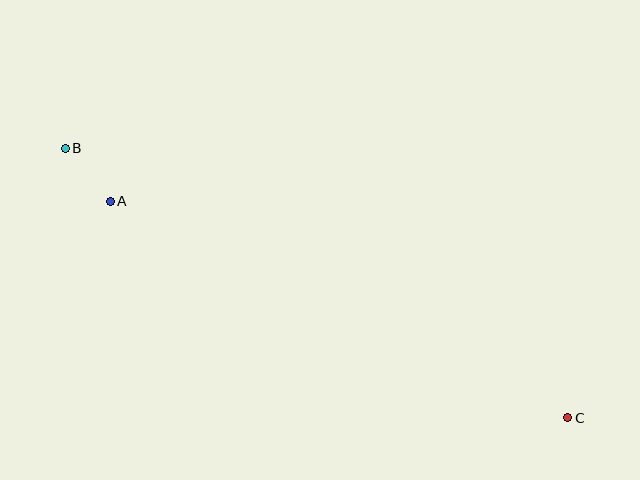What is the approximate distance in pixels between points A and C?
The distance between A and C is approximately 506 pixels.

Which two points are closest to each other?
Points A and B are closest to each other.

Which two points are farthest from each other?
Points B and C are farthest from each other.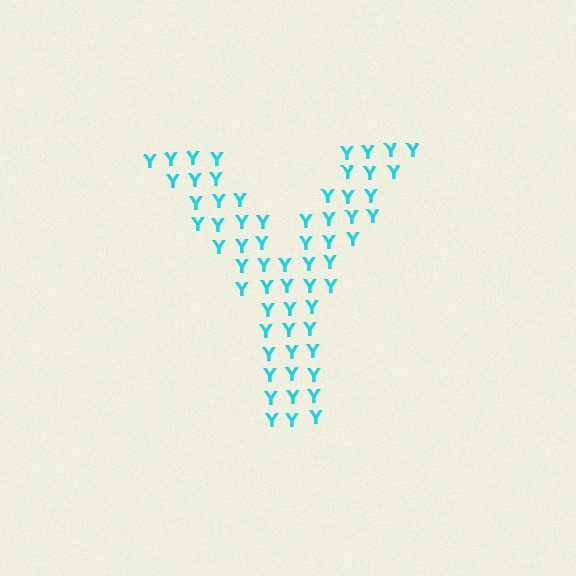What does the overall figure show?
The overall figure shows the letter Y.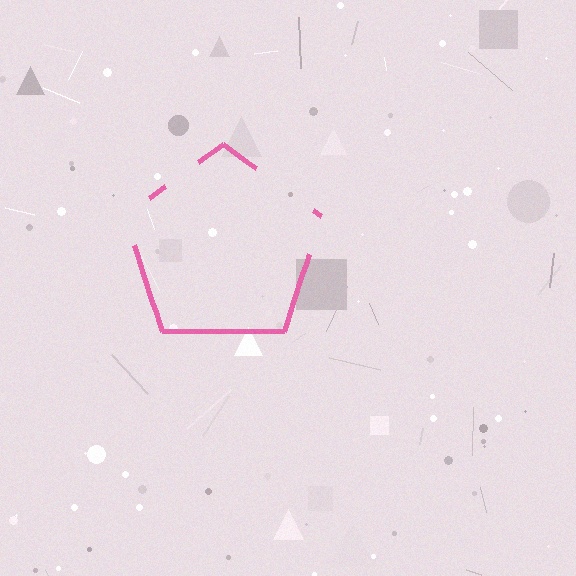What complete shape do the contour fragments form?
The contour fragments form a pentagon.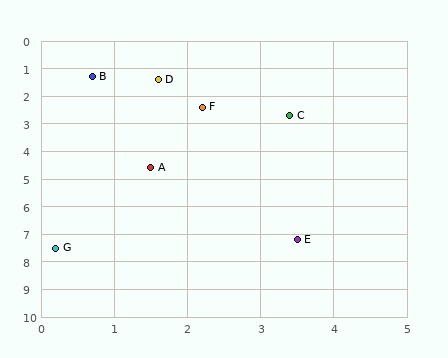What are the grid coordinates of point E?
Point E is at approximately (3.5, 7.2).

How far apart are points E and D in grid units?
Points E and D are about 6.1 grid units apart.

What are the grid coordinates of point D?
Point D is at approximately (1.6, 1.4).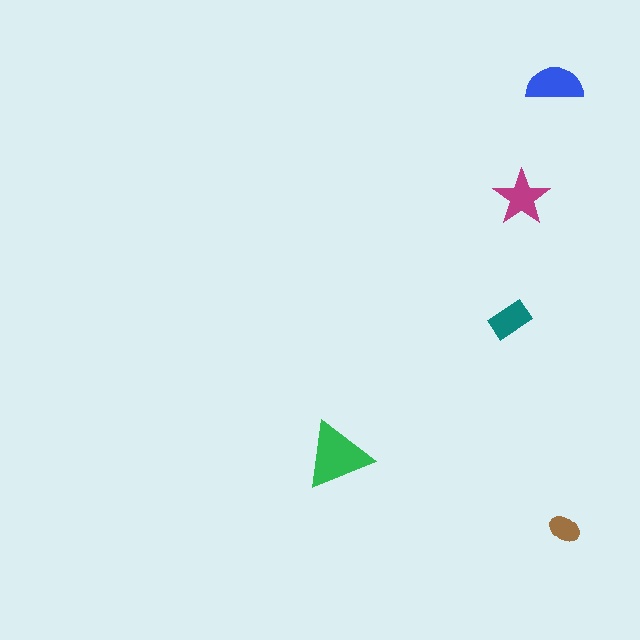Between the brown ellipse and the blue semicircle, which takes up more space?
The blue semicircle.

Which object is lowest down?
The brown ellipse is bottommost.